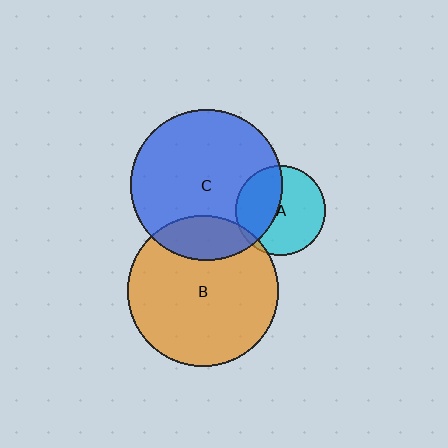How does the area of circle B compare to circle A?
Approximately 2.8 times.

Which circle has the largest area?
Circle C (blue).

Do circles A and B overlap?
Yes.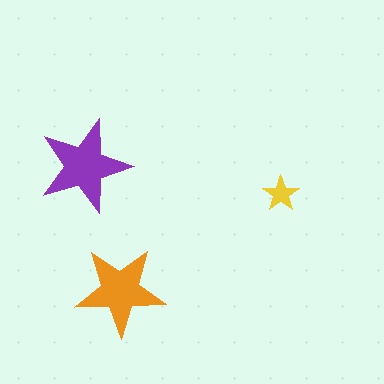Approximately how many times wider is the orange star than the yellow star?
About 2.5 times wider.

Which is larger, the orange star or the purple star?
The purple one.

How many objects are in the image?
There are 3 objects in the image.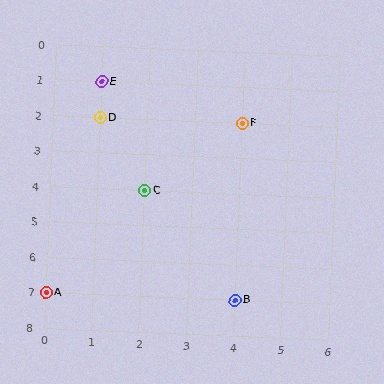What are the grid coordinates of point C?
Point C is at grid coordinates (2, 4).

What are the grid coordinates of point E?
Point E is at grid coordinates (1, 1).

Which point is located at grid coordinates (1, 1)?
Point E is at (1, 1).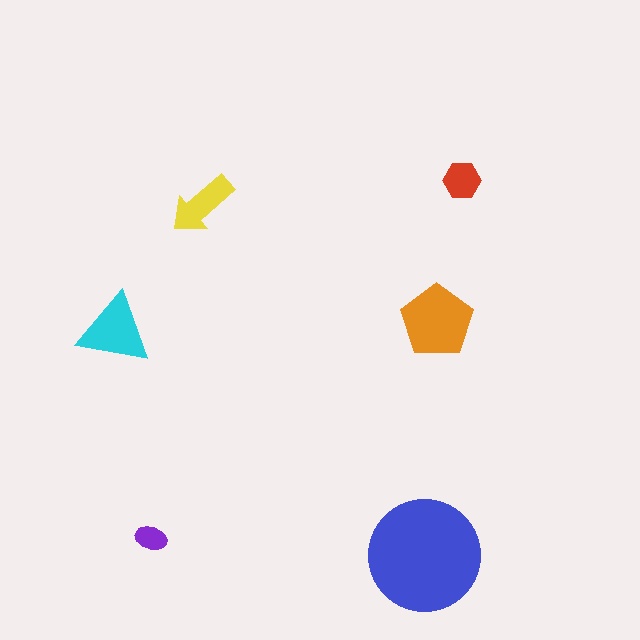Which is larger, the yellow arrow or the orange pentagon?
The orange pentagon.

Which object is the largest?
The blue circle.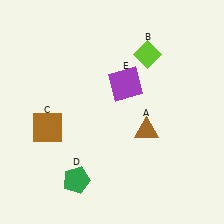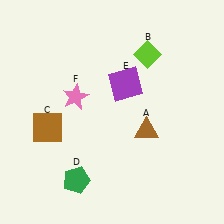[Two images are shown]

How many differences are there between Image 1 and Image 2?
There is 1 difference between the two images.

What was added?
A pink star (F) was added in Image 2.